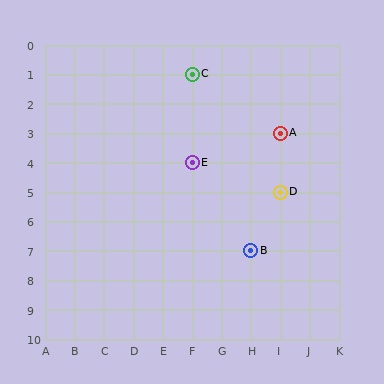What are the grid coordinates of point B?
Point B is at grid coordinates (H, 7).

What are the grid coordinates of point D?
Point D is at grid coordinates (I, 5).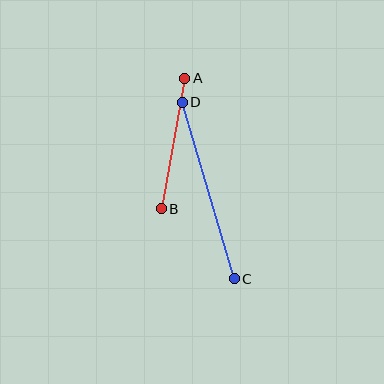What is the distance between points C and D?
The distance is approximately 184 pixels.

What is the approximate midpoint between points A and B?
The midpoint is at approximately (173, 143) pixels.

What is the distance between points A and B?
The distance is approximately 133 pixels.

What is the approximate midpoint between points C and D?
The midpoint is at approximately (208, 191) pixels.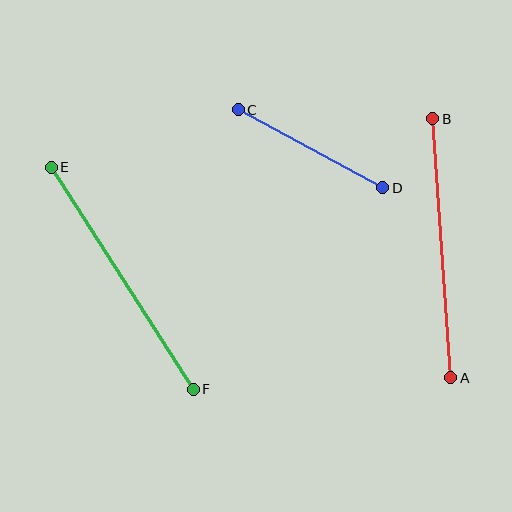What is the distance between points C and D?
The distance is approximately 164 pixels.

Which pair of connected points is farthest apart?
Points E and F are farthest apart.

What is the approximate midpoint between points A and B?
The midpoint is at approximately (442, 248) pixels.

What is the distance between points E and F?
The distance is approximately 264 pixels.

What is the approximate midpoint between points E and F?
The midpoint is at approximately (122, 278) pixels.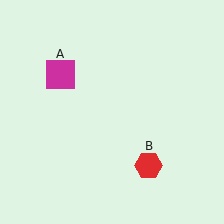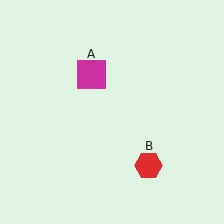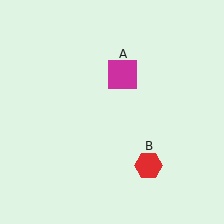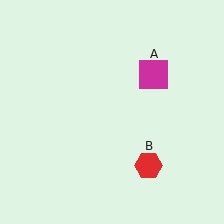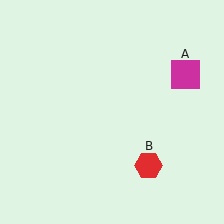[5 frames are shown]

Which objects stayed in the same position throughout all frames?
Red hexagon (object B) remained stationary.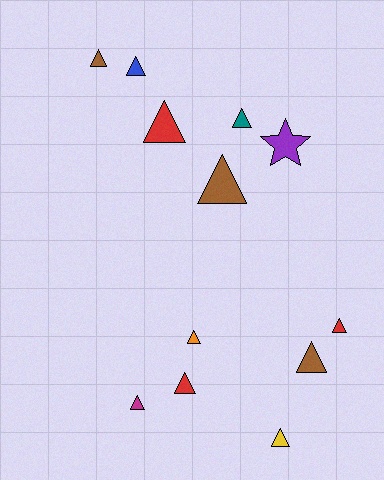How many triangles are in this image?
There are 11 triangles.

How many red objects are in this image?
There are 3 red objects.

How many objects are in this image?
There are 12 objects.